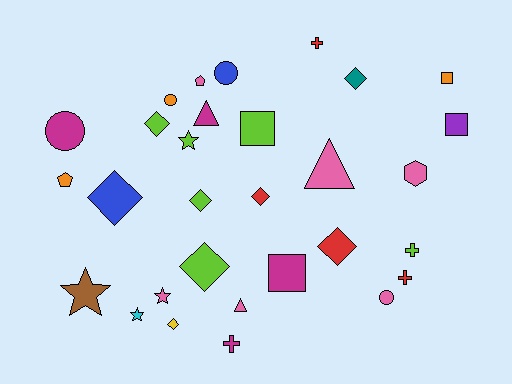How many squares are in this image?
There are 4 squares.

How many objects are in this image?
There are 30 objects.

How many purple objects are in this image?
There is 1 purple object.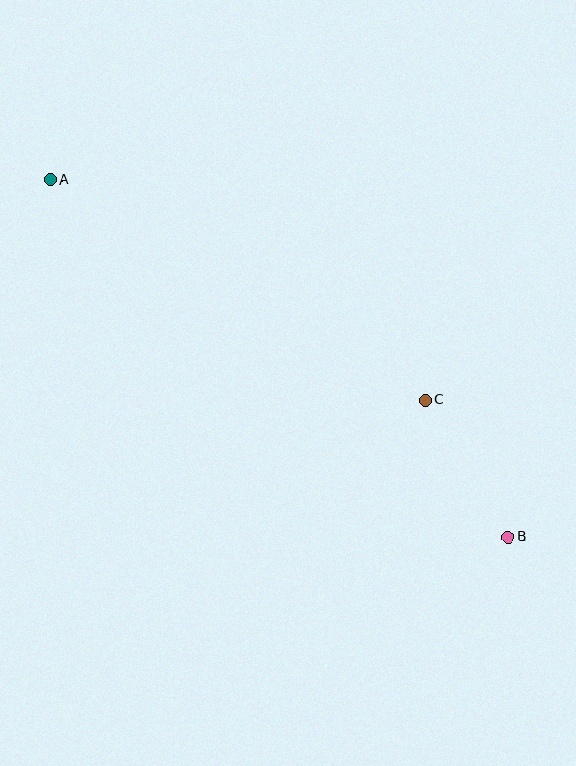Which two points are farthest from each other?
Points A and B are farthest from each other.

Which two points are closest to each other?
Points B and C are closest to each other.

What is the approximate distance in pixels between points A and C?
The distance between A and C is approximately 435 pixels.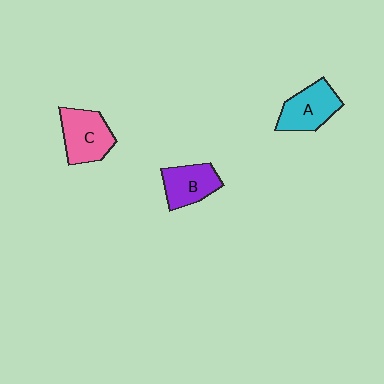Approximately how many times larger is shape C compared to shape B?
Approximately 1.2 times.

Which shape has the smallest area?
Shape B (purple).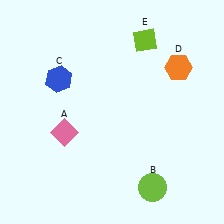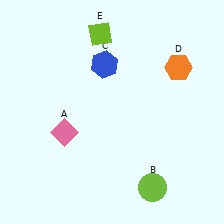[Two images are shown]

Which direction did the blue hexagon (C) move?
The blue hexagon (C) moved right.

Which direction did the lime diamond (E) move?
The lime diamond (E) moved left.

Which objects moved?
The objects that moved are: the blue hexagon (C), the lime diamond (E).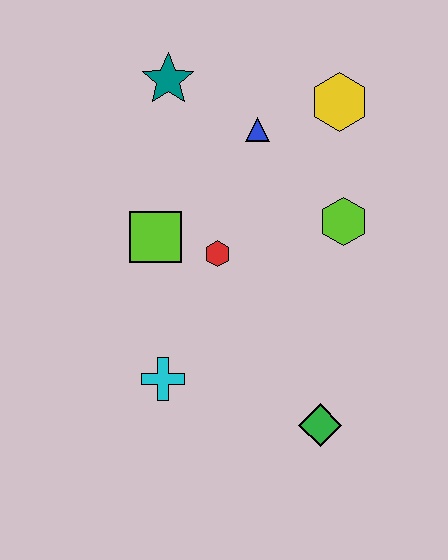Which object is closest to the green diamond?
The cyan cross is closest to the green diamond.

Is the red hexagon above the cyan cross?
Yes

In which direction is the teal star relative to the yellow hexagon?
The teal star is to the left of the yellow hexagon.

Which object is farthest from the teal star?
The green diamond is farthest from the teal star.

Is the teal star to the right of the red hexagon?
No